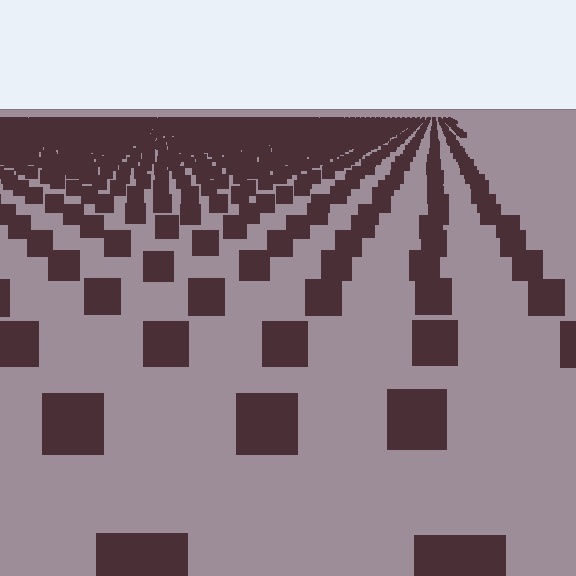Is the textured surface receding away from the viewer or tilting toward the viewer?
The surface is receding away from the viewer. Texture elements get smaller and denser toward the top.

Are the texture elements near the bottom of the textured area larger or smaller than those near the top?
Larger. Near the bottom, elements are closer to the viewer and appear at a bigger on-screen size.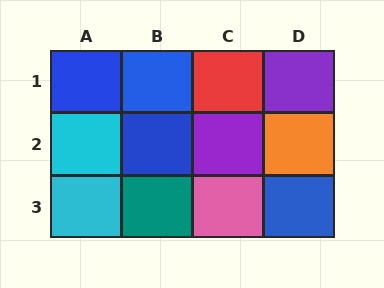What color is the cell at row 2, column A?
Cyan.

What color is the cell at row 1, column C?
Red.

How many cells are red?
1 cell is red.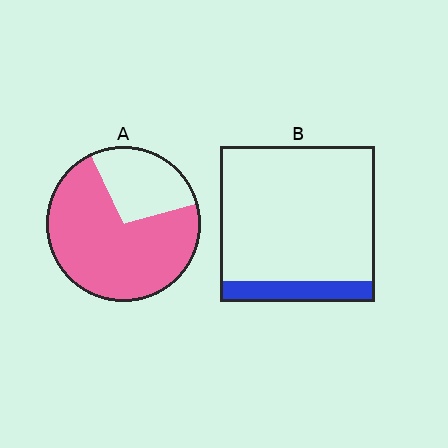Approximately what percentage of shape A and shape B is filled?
A is approximately 70% and B is approximately 15%.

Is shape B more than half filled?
No.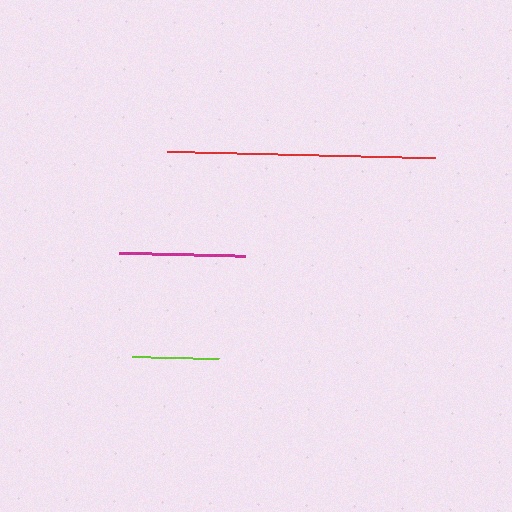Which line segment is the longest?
The red line is the longest at approximately 268 pixels.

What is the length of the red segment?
The red segment is approximately 268 pixels long.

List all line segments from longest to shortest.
From longest to shortest: red, magenta, lime.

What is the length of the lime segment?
The lime segment is approximately 87 pixels long.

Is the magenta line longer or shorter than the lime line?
The magenta line is longer than the lime line.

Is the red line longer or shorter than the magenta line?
The red line is longer than the magenta line.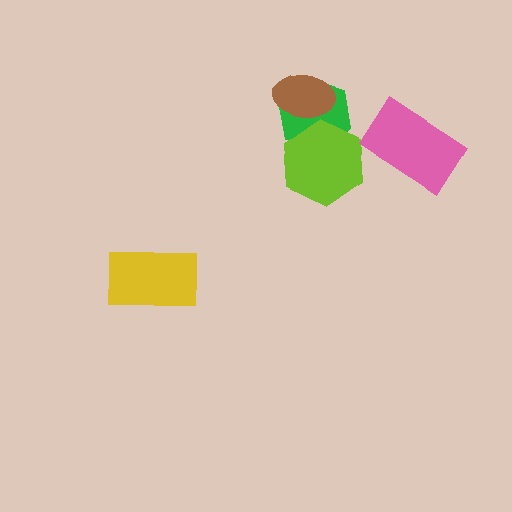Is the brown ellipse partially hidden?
No, no other shape covers it.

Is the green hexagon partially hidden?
Yes, it is partially covered by another shape.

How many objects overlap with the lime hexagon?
1 object overlaps with the lime hexagon.